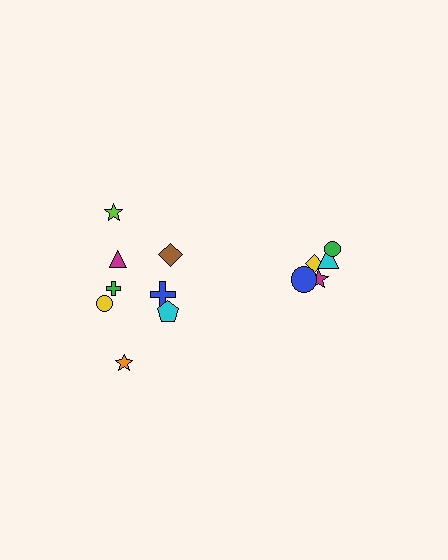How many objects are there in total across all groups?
There are 13 objects.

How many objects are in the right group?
There are 5 objects.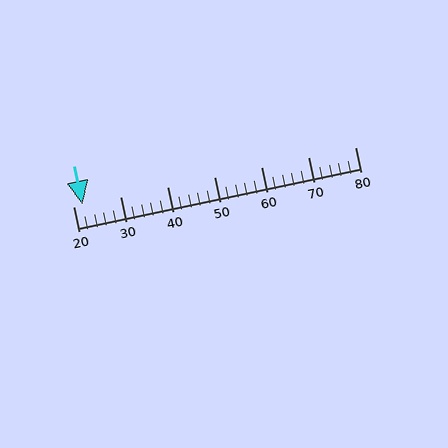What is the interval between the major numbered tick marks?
The major tick marks are spaced 10 units apart.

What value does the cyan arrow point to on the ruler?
The cyan arrow points to approximately 22.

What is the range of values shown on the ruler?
The ruler shows values from 20 to 80.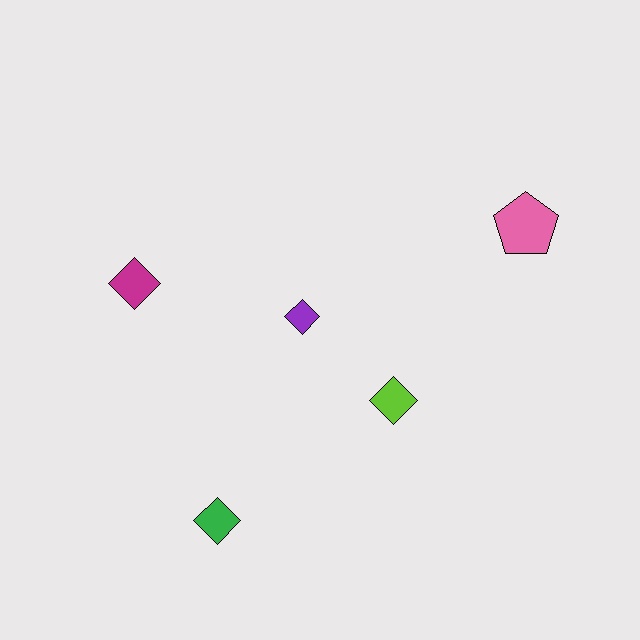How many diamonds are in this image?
There are 4 diamonds.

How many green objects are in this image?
There is 1 green object.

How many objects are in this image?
There are 5 objects.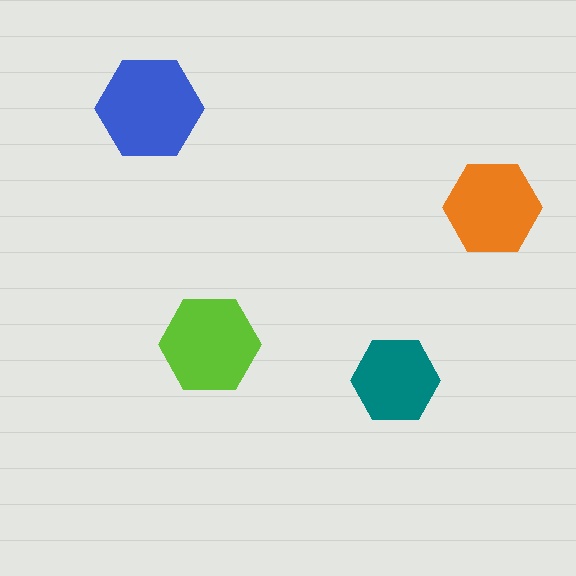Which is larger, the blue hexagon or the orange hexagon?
The blue one.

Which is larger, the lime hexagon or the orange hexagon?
The lime one.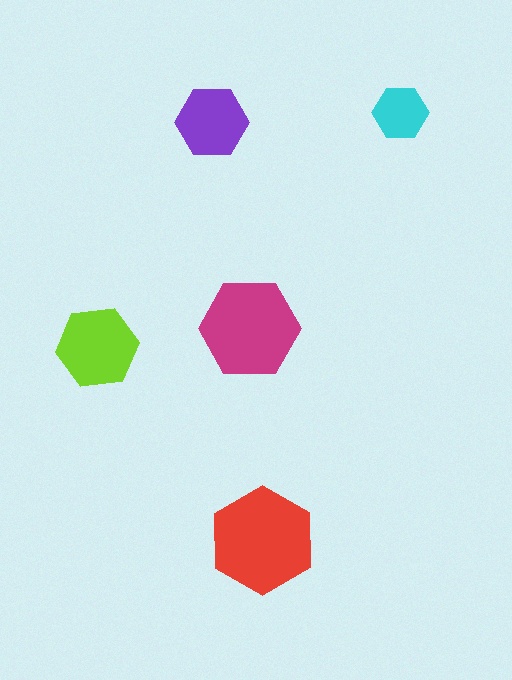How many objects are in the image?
There are 5 objects in the image.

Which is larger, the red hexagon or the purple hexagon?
The red one.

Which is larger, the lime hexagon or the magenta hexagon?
The magenta one.